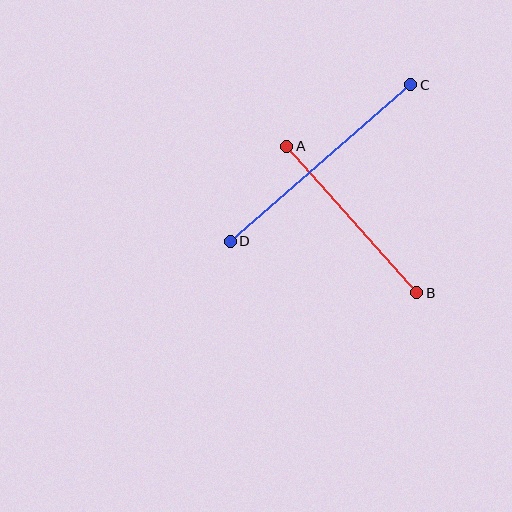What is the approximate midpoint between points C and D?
The midpoint is at approximately (320, 163) pixels.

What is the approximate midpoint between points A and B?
The midpoint is at approximately (352, 220) pixels.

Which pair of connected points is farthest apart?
Points C and D are farthest apart.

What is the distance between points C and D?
The distance is approximately 239 pixels.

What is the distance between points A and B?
The distance is approximately 196 pixels.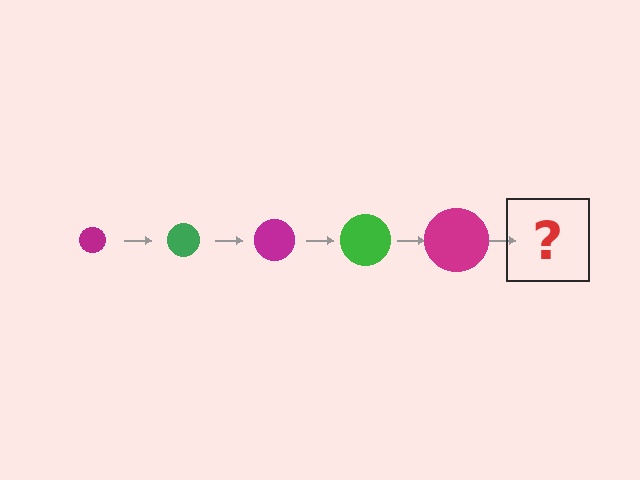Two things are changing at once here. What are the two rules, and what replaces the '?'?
The two rules are that the circle grows larger each step and the color cycles through magenta and green. The '?' should be a green circle, larger than the previous one.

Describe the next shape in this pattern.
It should be a green circle, larger than the previous one.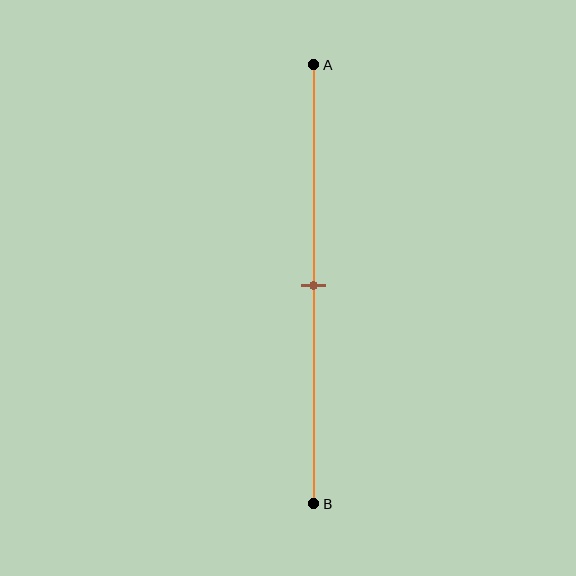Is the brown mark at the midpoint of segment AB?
Yes, the mark is approximately at the midpoint.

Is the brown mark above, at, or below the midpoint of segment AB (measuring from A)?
The brown mark is approximately at the midpoint of segment AB.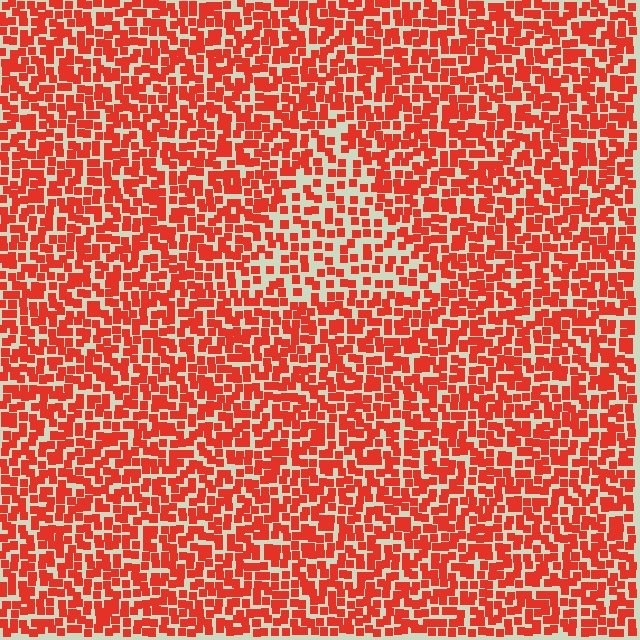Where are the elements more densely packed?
The elements are more densely packed outside the triangle boundary.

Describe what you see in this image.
The image contains small red elements arranged at two different densities. A triangle-shaped region is visible where the elements are less densely packed than the surrounding area.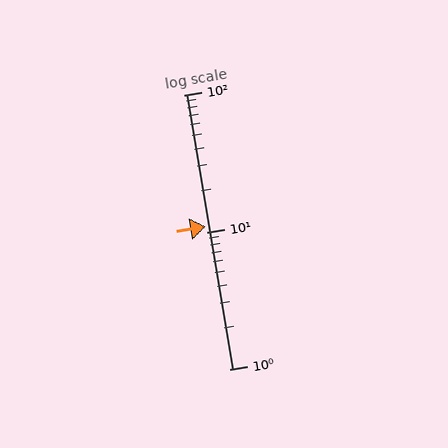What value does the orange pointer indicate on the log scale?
The pointer indicates approximately 11.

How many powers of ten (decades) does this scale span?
The scale spans 2 decades, from 1 to 100.